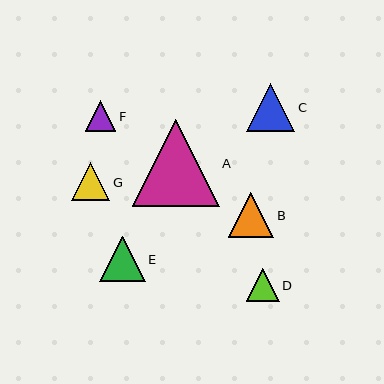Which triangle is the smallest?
Triangle F is the smallest with a size of approximately 30 pixels.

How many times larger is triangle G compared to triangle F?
Triangle G is approximately 1.3 times the size of triangle F.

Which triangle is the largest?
Triangle A is the largest with a size of approximately 87 pixels.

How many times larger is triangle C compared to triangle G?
Triangle C is approximately 1.2 times the size of triangle G.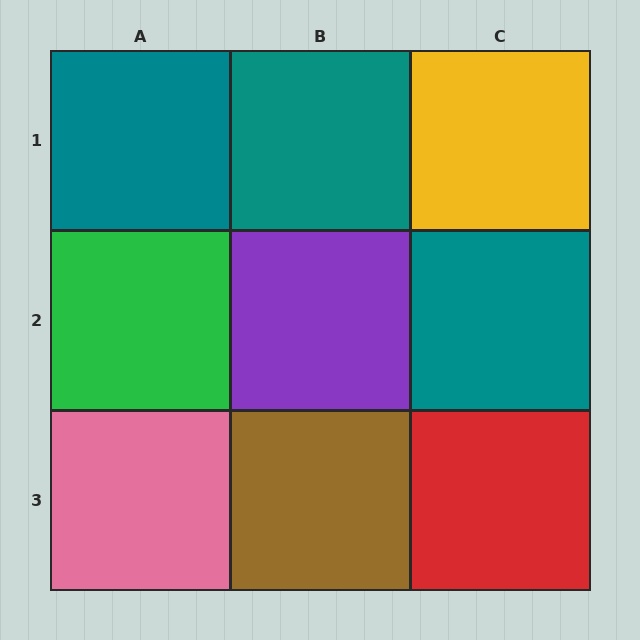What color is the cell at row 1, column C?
Yellow.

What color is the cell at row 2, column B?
Purple.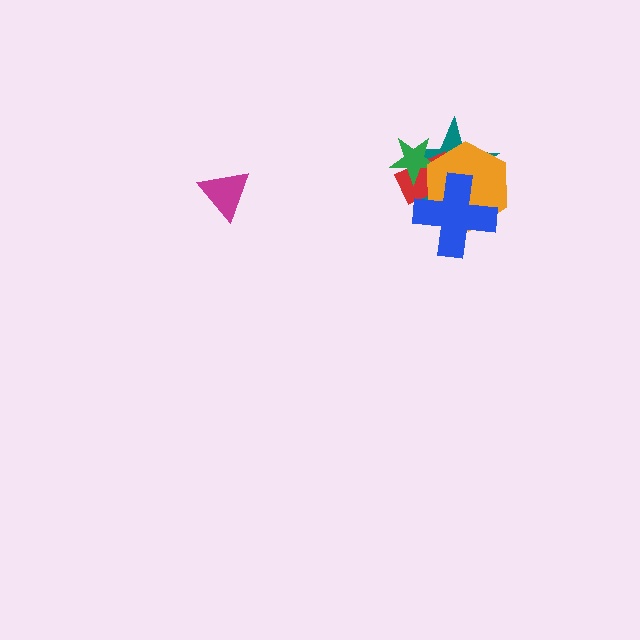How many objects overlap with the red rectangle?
4 objects overlap with the red rectangle.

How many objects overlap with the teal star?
4 objects overlap with the teal star.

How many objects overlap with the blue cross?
3 objects overlap with the blue cross.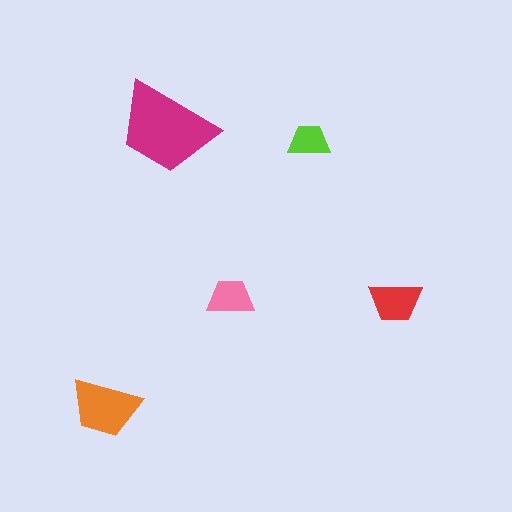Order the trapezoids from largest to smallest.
the magenta one, the orange one, the red one, the pink one, the lime one.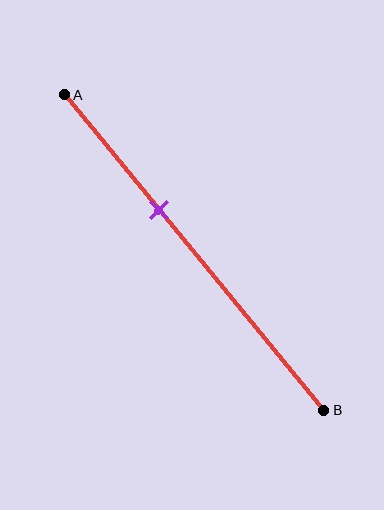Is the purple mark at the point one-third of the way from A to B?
No, the mark is at about 35% from A, not at the 33% one-third point.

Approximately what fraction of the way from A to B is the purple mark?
The purple mark is approximately 35% of the way from A to B.